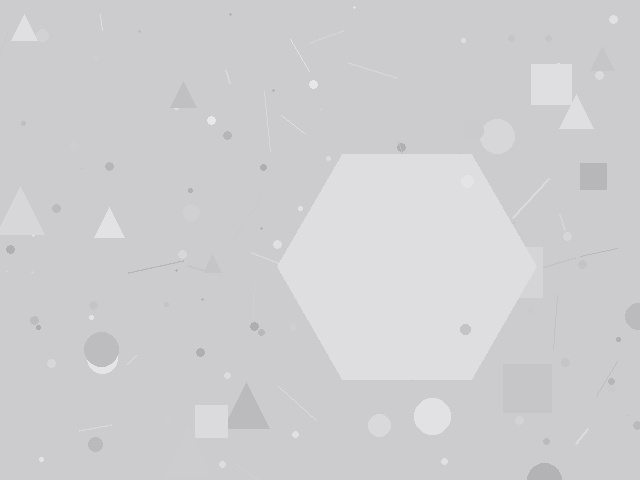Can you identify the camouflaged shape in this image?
The camouflaged shape is a hexagon.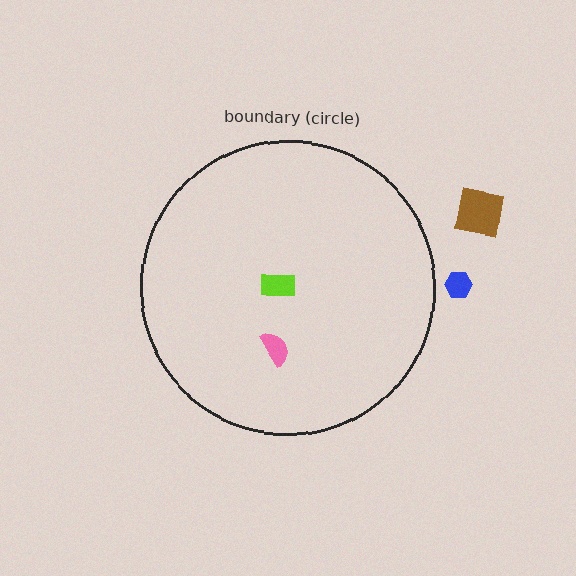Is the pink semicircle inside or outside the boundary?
Inside.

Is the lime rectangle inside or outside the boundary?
Inside.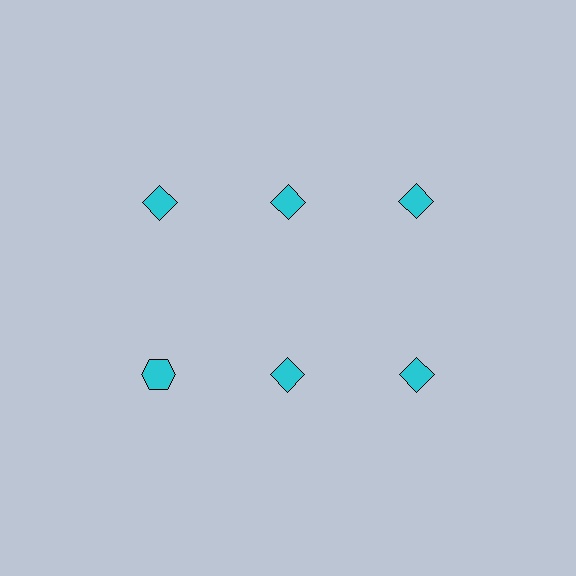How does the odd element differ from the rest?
It has a different shape: hexagon instead of diamond.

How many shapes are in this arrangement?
There are 6 shapes arranged in a grid pattern.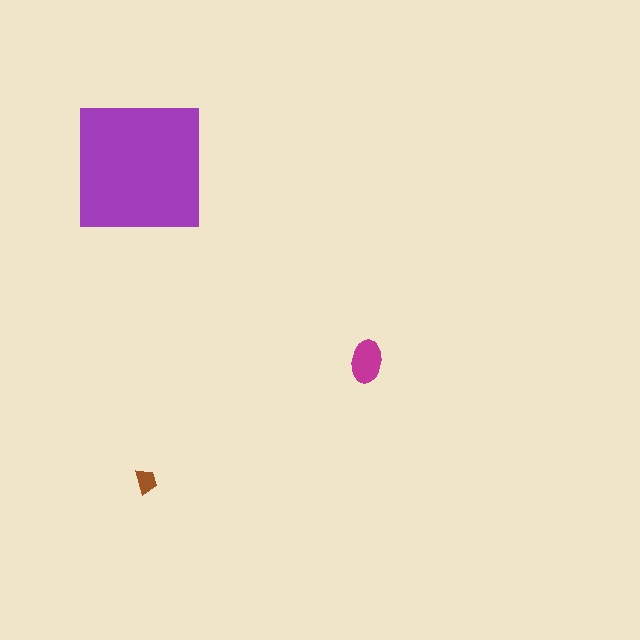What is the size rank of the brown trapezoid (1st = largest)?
3rd.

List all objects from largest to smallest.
The purple square, the magenta ellipse, the brown trapezoid.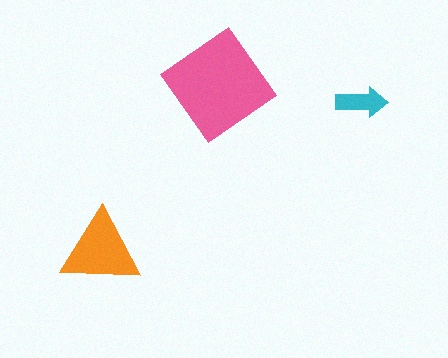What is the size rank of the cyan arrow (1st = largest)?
3rd.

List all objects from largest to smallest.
The pink diamond, the orange triangle, the cyan arrow.